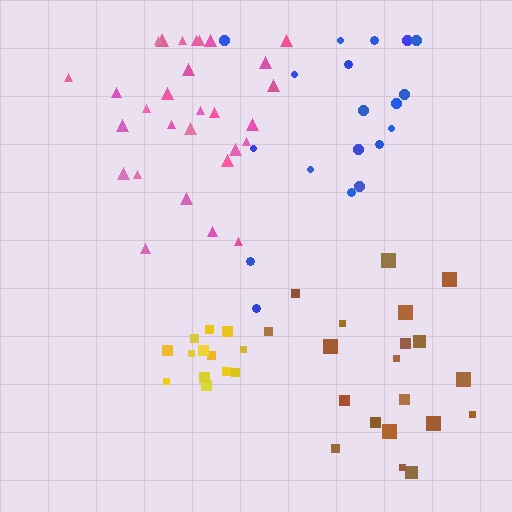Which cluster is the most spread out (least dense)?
Blue.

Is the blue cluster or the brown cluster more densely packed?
Brown.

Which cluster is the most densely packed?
Yellow.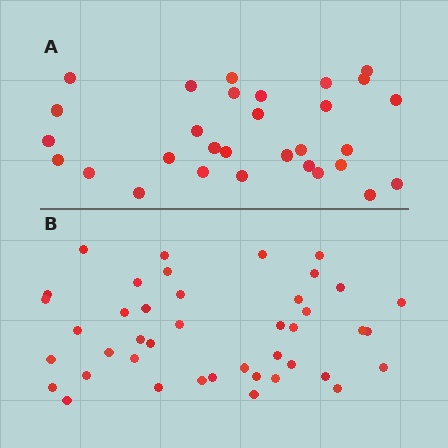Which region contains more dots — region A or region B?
Region B (the bottom region) has more dots.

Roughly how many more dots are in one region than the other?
Region B has roughly 12 or so more dots than region A.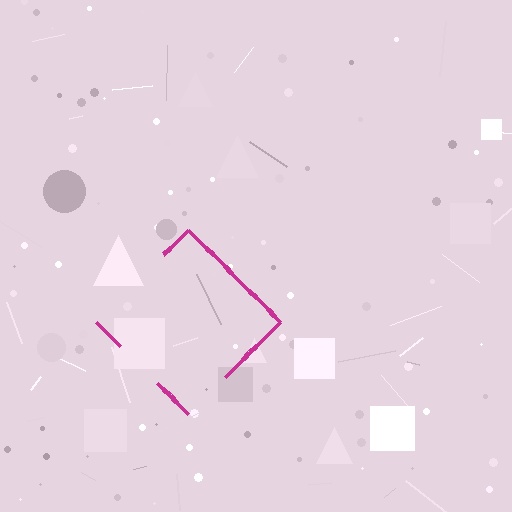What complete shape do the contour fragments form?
The contour fragments form a diamond.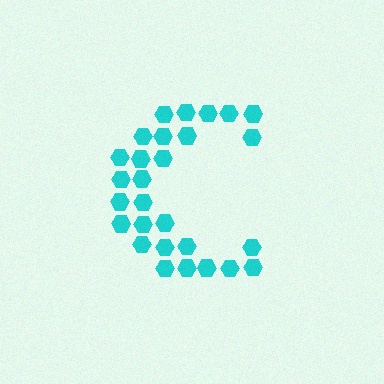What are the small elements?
The small elements are hexagons.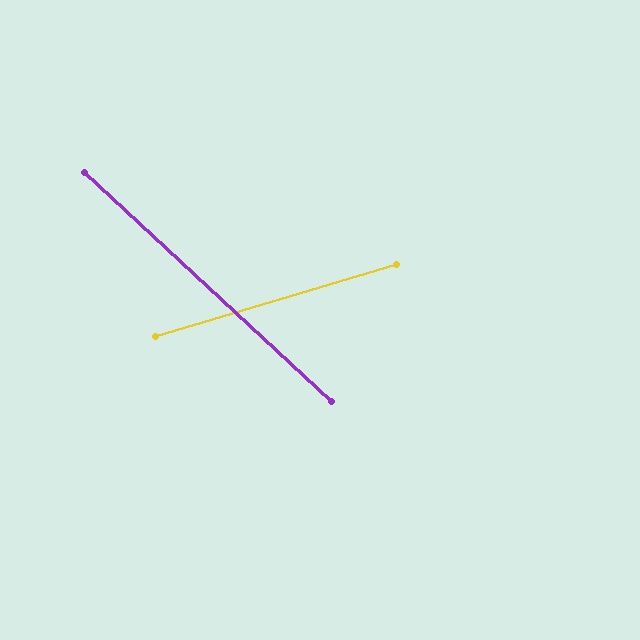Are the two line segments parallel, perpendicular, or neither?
Neither parallel nor perpendicular — they differ by about 59°.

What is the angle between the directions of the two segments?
Approximately 59 degrees.